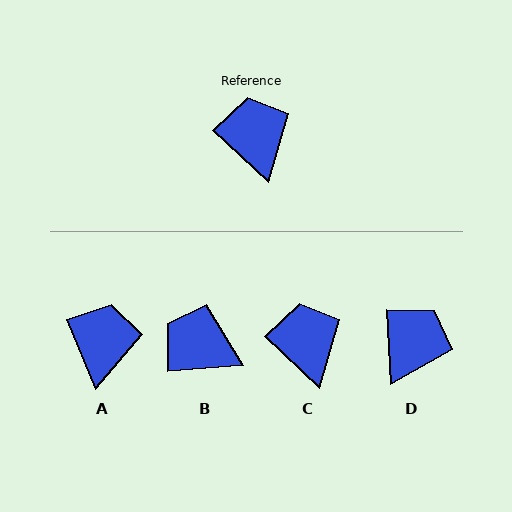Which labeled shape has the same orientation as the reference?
C.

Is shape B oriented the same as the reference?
No, it is off by about 47 degrees.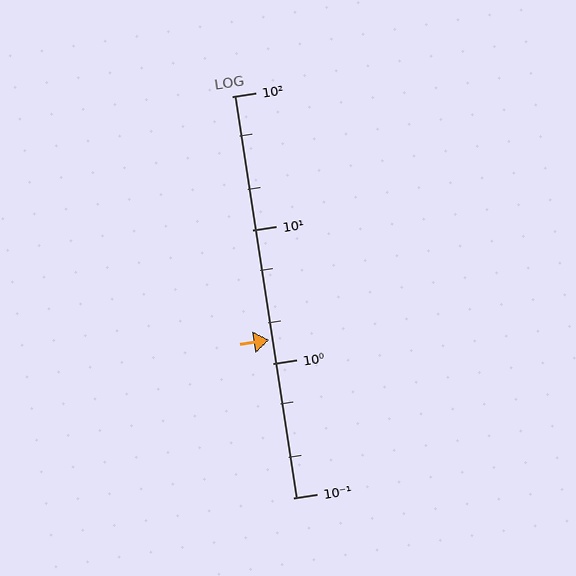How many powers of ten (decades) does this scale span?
The scale spans 3 decades, from 0.1 to 100.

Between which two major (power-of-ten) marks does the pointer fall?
The pointer is between 1 and 10.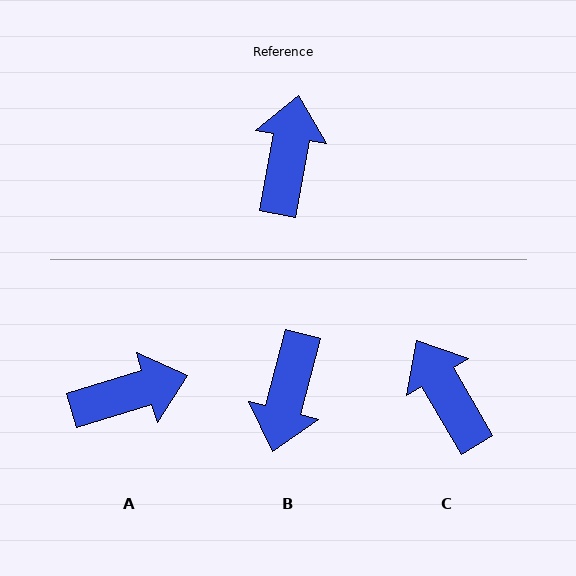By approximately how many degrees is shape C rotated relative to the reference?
Approximately 41 degrees counter-clockwise.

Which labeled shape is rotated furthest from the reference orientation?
B, about 176 degrees away.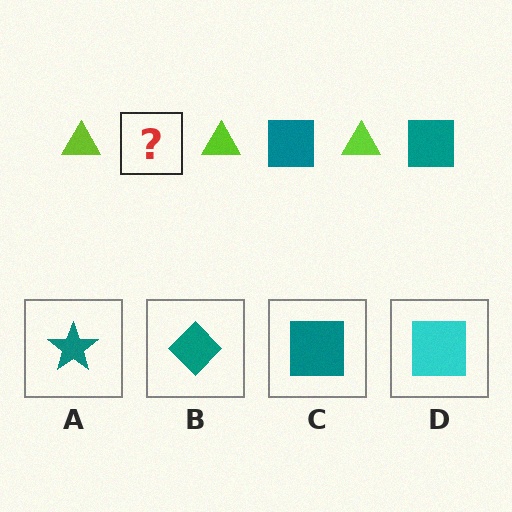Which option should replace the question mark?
Option C.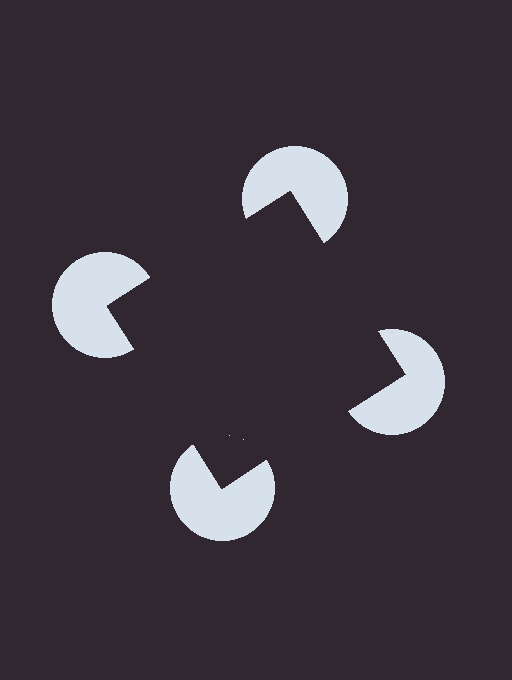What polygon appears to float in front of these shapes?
An illusory square — its edges are inferred from the aligned wedge cuts in the pac-man discs, not physically drawn.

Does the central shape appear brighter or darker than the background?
It typically appears slightly darker than the background, even though no actual brightness change is drawn.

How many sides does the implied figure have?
4 sides.